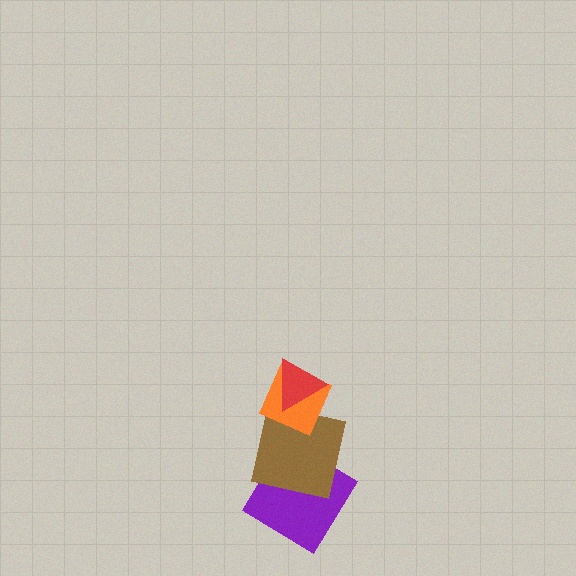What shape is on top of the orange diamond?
The red triangle is on top of the orange diamond.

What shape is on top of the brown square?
The orange diamond is on top of the brown square.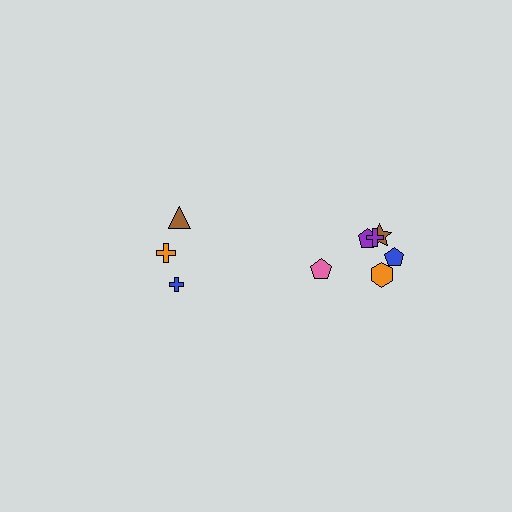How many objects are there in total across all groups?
There are 9 objects.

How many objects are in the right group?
There are 6 objects.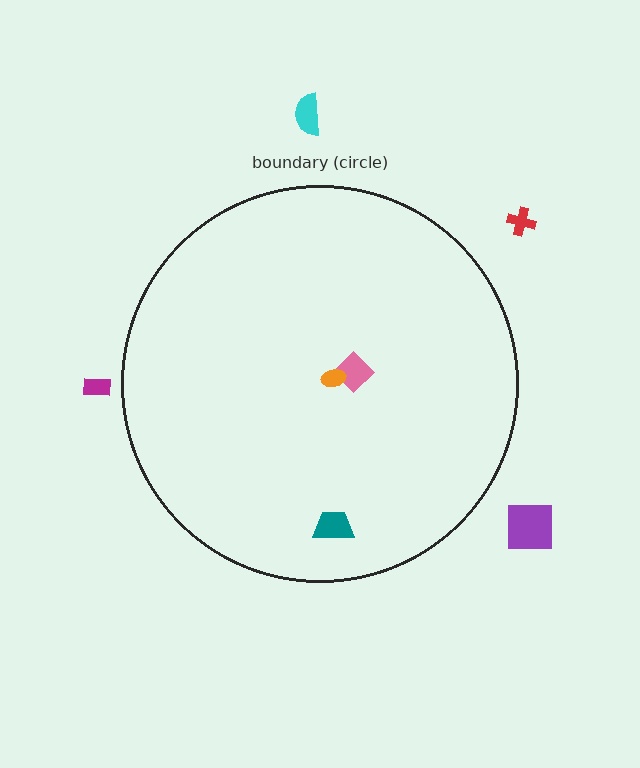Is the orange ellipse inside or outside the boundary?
Inside.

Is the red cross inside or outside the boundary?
Outside.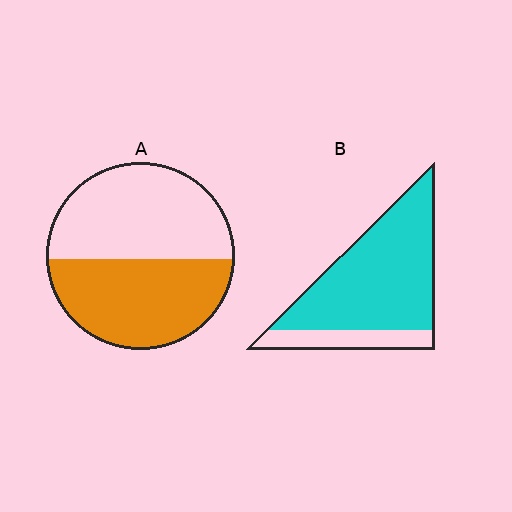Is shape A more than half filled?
Roughly half.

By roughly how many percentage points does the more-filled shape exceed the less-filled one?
By roughly 30 percentage points (B over A).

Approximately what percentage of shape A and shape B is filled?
A is approximately 50% and B is approximately 80%.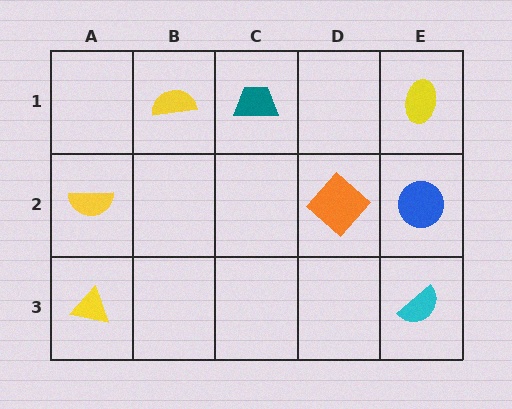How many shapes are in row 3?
2 shapes.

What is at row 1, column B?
A yellow semicircle.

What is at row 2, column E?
A blue circle.